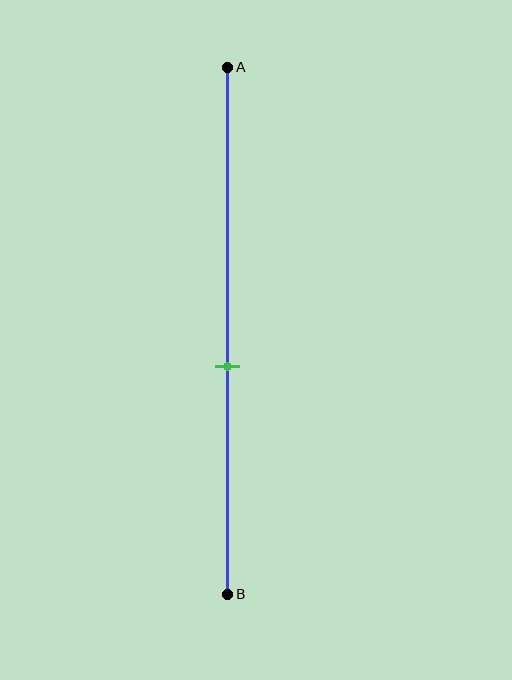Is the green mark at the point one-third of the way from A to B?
No, the mark is at about 55% from A, not at the 33% one-third point.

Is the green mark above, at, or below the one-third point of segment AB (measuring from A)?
The green mark is below the one-third point of segment AB.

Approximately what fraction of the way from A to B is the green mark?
The green mark is approximately 55% of the way from A to B.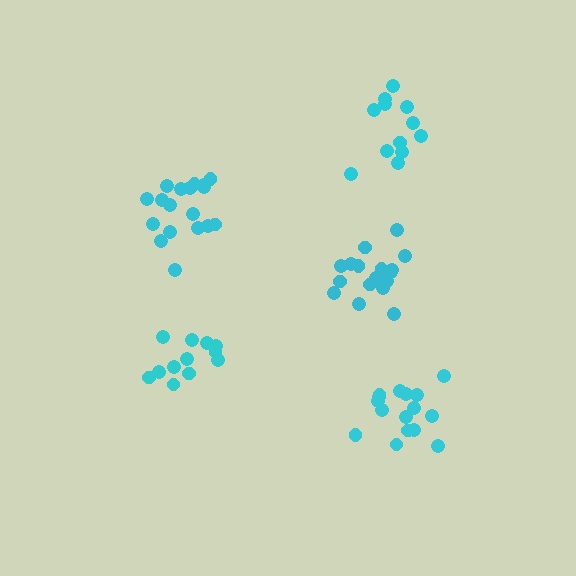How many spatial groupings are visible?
There are 5 spatial groupings.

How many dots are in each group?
Group 1: 13 dots, Group 2: 18 dots, Group 3: 12 dots, Group 4: 17 dots, Group 5: 16 dots (76 total).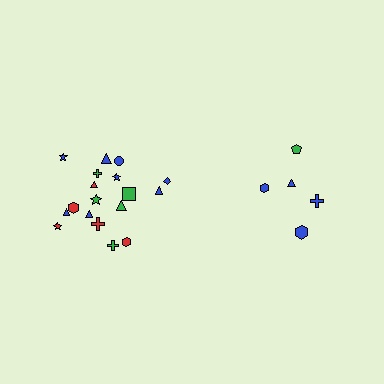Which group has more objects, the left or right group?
The left group.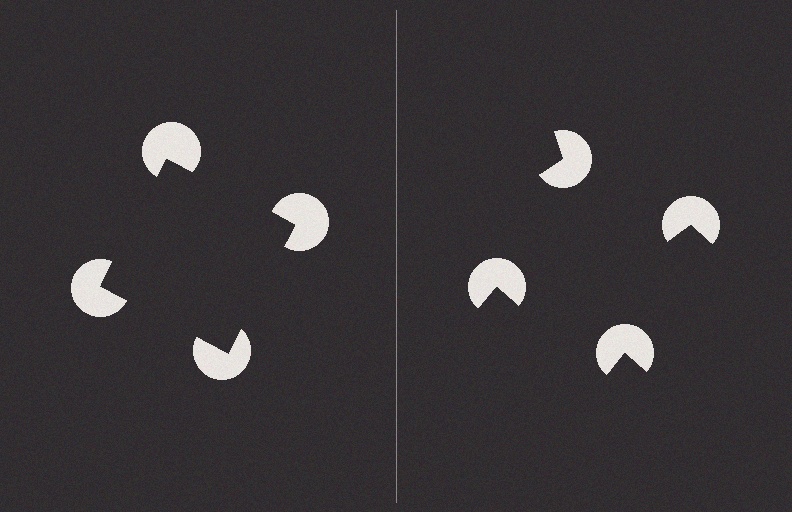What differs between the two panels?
The pac-man discs are positioned identically on both sides; only the wedge orientations differ. On the left they align to a square; on the right they are misaligned.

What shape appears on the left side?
An illusory square.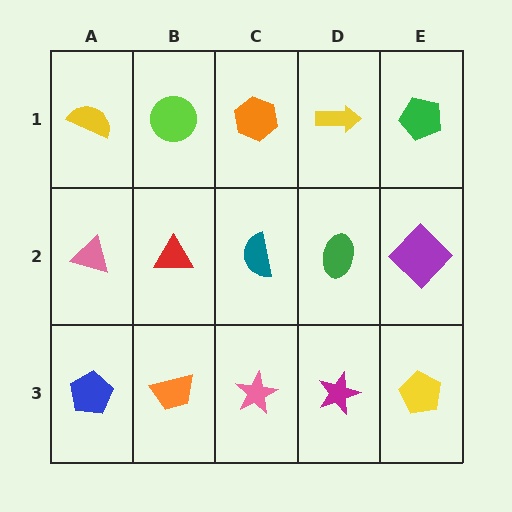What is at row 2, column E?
A purple diamond.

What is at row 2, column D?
A green ellipse.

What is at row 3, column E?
A yellow pentagon.